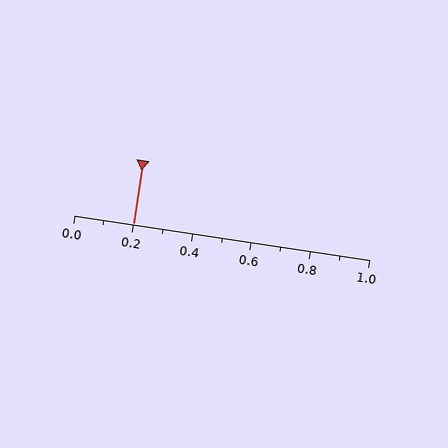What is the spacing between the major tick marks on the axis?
The major ticks are spaced 0.2 apart.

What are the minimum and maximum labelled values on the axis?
The axis runs from 0.0 to 1.0.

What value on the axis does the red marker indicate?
The marker indicates approximately 0.2.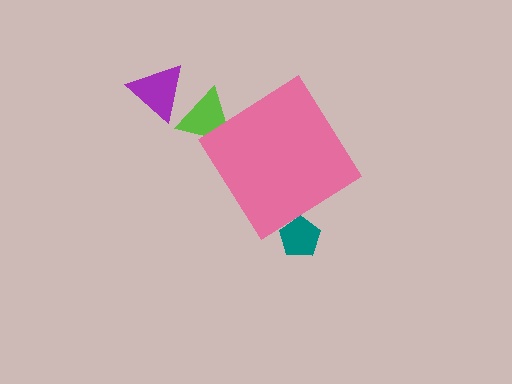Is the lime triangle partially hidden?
Yes, the lime triangle is partially hidden behind the pink diamond.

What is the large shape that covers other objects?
A pink diamond.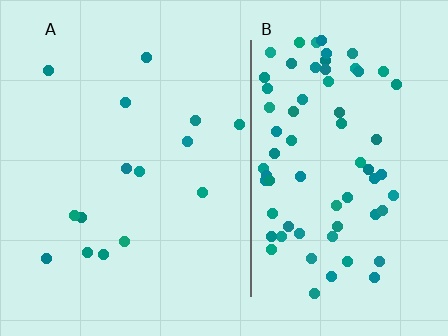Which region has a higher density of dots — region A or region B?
B (the right).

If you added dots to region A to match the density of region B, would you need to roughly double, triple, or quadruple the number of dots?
Approximately quadruple.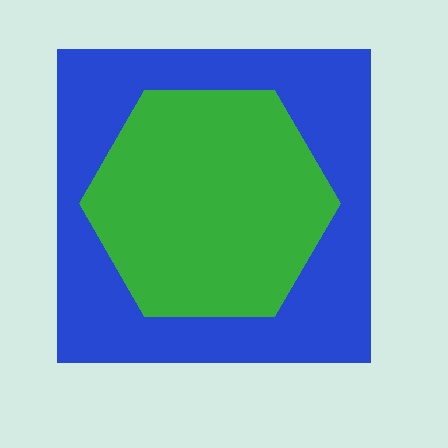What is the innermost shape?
The green hexagon.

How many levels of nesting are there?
2.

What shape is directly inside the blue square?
The green hexagon.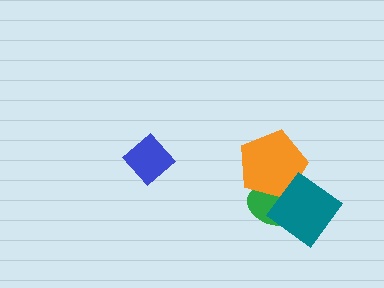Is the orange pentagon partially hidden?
Yes, it is partially covered by another shape.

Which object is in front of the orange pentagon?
The teal diamond is in front of the orange pentagon.